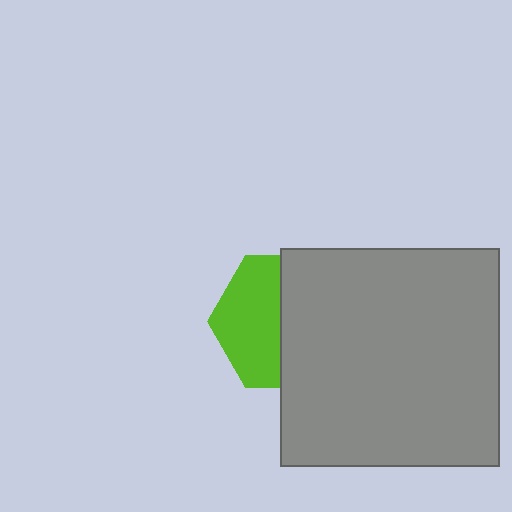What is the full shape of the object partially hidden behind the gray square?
The partially hidden object is a lime hexagon.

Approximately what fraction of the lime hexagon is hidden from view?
Roughly 54% of the lime hexagon is hidden behind the gray square.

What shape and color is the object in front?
The object in front is a gray square.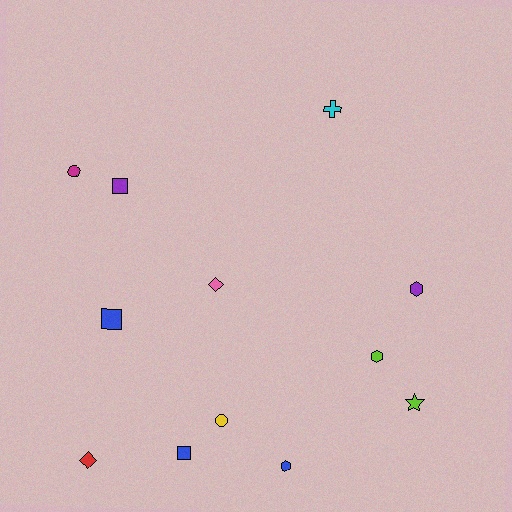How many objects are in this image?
There are 12 objects.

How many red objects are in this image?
There is 1 red object.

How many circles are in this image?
There are 2 circles.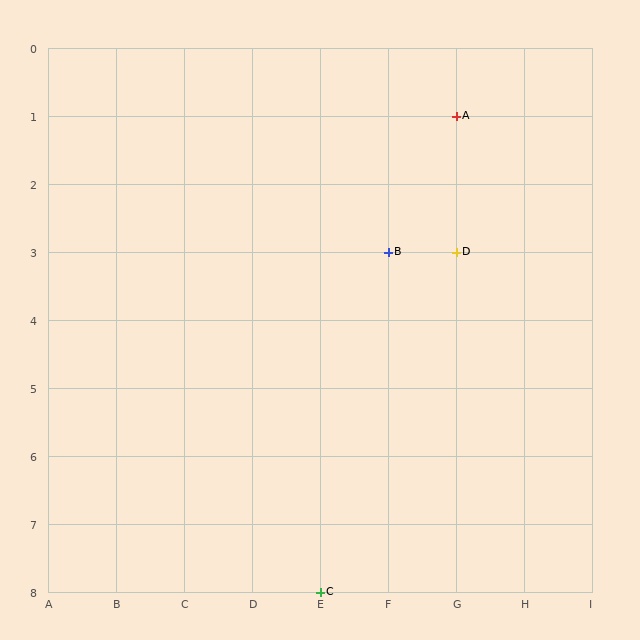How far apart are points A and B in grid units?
Points A and B are 1 column and 2 rows apart (about 2.2 grid units diagonally).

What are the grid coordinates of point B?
Point B is at grid coordinates (F, 3).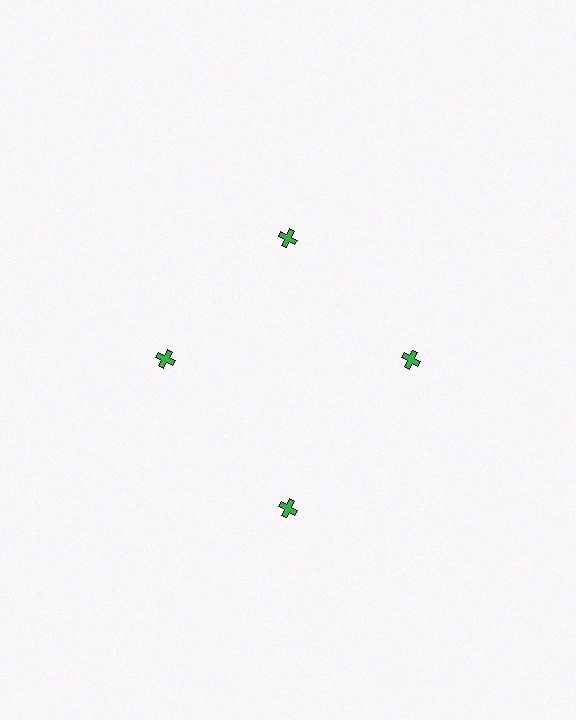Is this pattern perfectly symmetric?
No. The 4 green crosses are arranged in a ring, but one element near the 6 o'clock position is pushed outward from the center, breaking the 4-fold rotational symmetry.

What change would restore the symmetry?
The symmetry would be restored by moving it inward, back onto the ring so that all 4 crosses sit at equal angles and equal distance from the center.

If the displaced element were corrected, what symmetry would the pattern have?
It would have 4-fold rotational symmetry — the pattern would map onto itself every 90 degrees.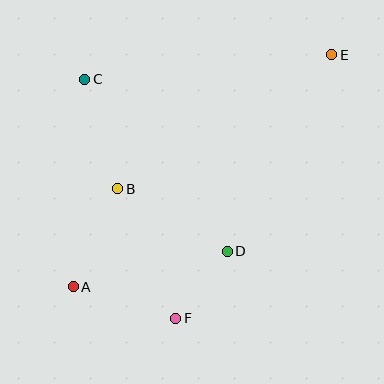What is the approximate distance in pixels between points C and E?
The distance between C and E is approximately 248 pixels.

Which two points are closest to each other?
Points D and F are closest to each other.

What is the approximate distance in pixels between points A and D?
The distance between A and D is approximately 158 pixels.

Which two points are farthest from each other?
Points A and E are farthest from each other.